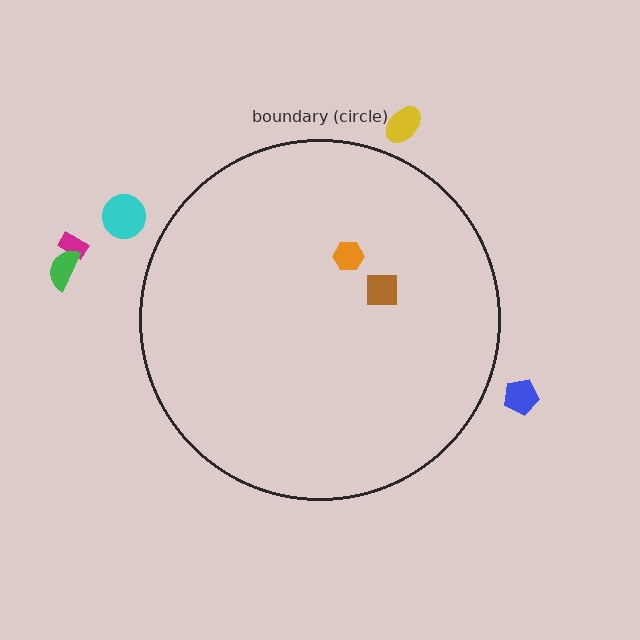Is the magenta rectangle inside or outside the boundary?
Outside.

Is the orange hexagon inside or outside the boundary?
Inside.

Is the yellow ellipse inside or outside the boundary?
Outside.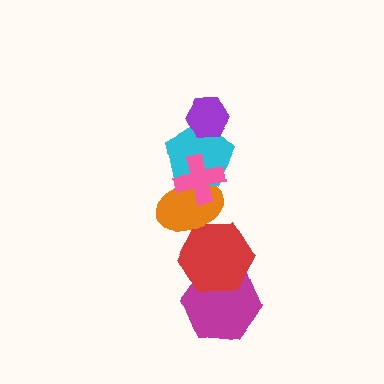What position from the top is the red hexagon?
The red hexagon is 5th from the top.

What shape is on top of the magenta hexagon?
The red hexagon is on top of the magenta hexagon.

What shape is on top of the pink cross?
The purple hexagon is on top of the pink cross.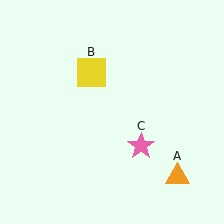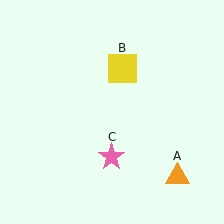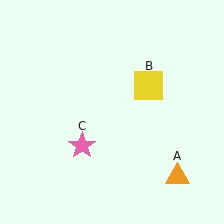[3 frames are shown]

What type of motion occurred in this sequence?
The yellow square (object B), pink star (object C) rotated clockwise around the center of the scene.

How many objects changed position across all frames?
2 objects changed position: yellow square (object B), pink star (object C).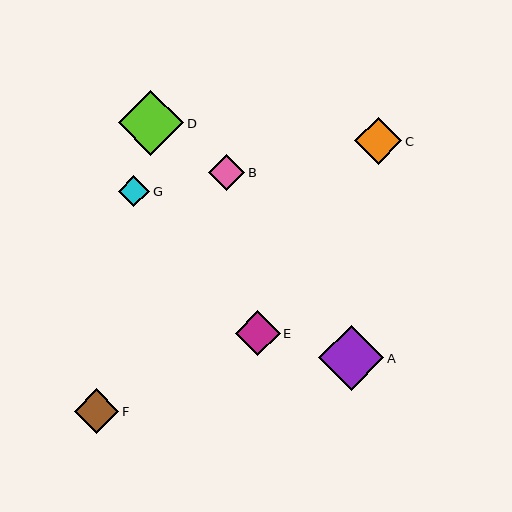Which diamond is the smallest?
Diamond G is the smallest with a size of approximately 31 pixels.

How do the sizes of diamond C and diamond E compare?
Diamond C and diamond E are approximately the same size.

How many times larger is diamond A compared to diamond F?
Diamond A is approximately 1.5 times the size of diamond F.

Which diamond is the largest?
Diamond D is the largest with a size of approximately 65 pixels.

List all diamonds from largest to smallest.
From largest to smallest: D, A, C, E, F, B, G.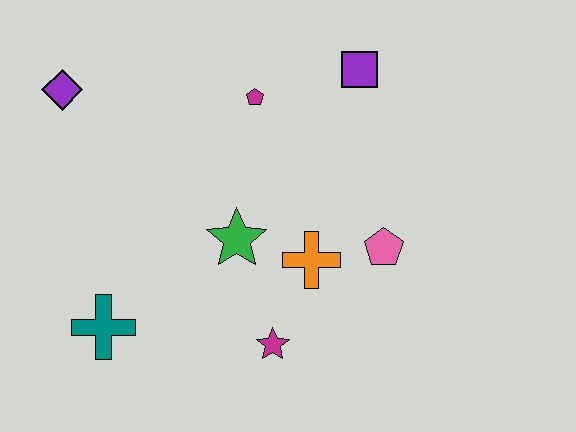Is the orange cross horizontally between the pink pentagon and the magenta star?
Yes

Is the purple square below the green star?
No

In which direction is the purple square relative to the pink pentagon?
The purple square is above the pink pentagon.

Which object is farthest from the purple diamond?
The pink pentagon is farthest from the purple diamond.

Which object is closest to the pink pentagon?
The orange cross is closest to the pink pentagon.